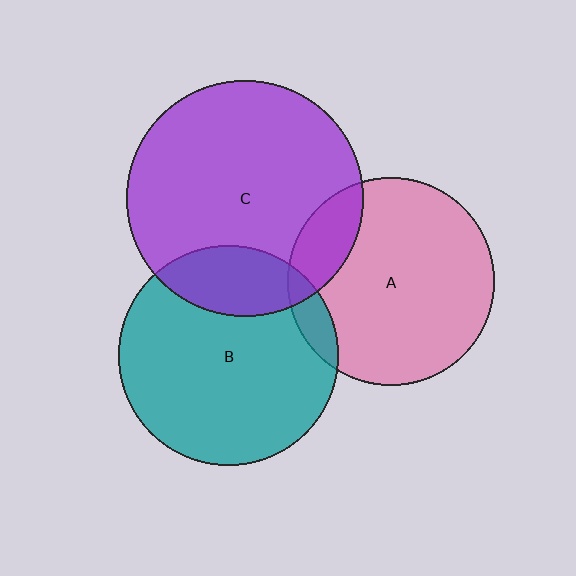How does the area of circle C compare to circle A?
Approximately 1.3 times.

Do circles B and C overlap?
Yes.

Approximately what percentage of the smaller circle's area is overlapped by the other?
Approximately 20%.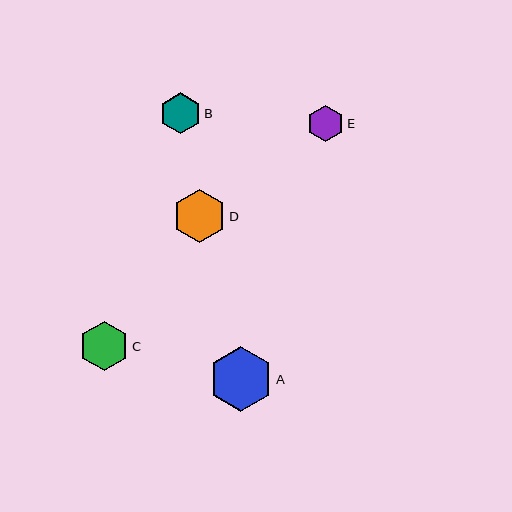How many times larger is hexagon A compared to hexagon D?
Hexagon A is approximately 1.2 times the size of hexagon D.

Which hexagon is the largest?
Hexagon A is the largest with a size of approximately 64 pixels.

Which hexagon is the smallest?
Hexagon E is the smallest with a size of approximately 36 pixels.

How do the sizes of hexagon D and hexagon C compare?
Hexagon D and hexagon C are approximately the same size.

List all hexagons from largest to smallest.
From largest to smallest: A, D, C, B, E.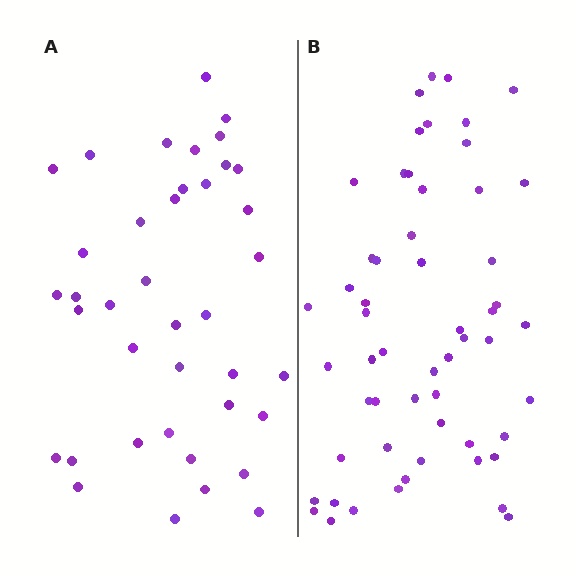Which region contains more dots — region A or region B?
Region B (the right region) has more dots.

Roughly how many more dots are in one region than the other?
Region B has approximately 15 more dots than region A.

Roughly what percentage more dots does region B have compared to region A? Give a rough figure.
About 45% more.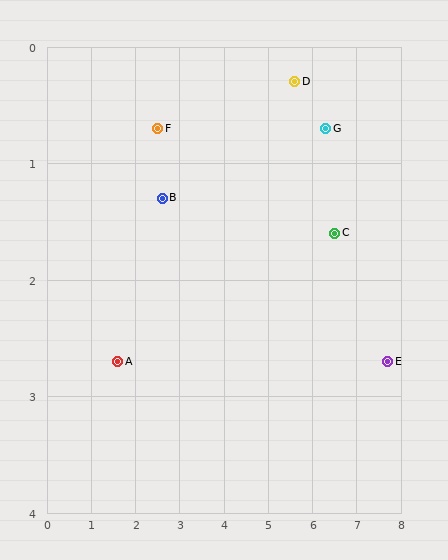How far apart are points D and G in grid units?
Points D and G are about 0.8 grid units apart.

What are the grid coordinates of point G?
Point G is at approximately (6.3, 0.7).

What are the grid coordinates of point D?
Point D is at approximately (5.6, 0.3).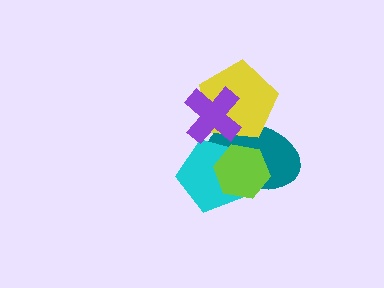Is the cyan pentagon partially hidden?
Yes, it is partially covered by another shape.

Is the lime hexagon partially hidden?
No, no other shape covers it.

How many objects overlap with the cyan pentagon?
3 objects overlap with the cyan pentagon.